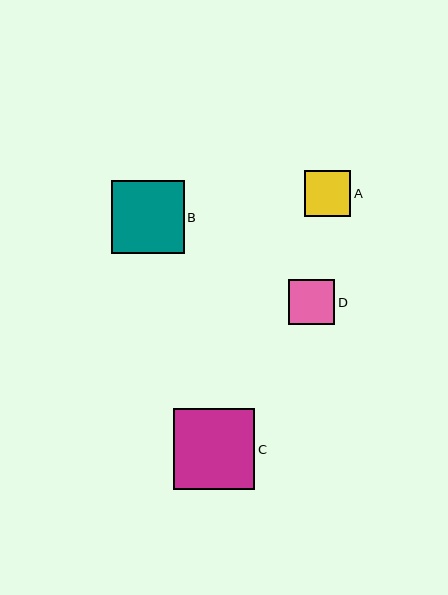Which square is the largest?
Square C is the largest with a size of approximately 82 pixels.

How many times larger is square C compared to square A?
Square C is approximately 1.8 times the size of square A.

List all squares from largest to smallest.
From largest to smallest: C, B, A, D.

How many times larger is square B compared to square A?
Square B is approximately 1.6 times the size of square A.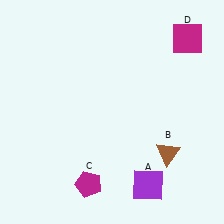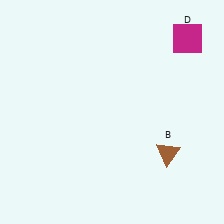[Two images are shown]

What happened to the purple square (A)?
The purple square (A) was removed in Image 2. It was in the bottom-right area of Image 1.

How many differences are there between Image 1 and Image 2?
There are 2 differences between the two images.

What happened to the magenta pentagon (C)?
The magenta pentagon (C) was removed in Image 2. It was in the bottom-left area of Image 1.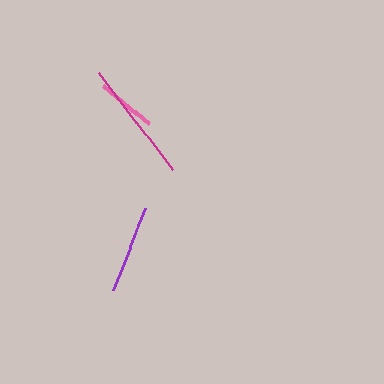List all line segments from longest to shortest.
From longest to shortest: magenta, purple, pink.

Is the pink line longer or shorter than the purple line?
The purple line is longer than the pink line.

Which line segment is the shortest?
The pink line is the shortest at approximately 60 pixels.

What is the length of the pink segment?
The pink segment is approximately 60 pixels long.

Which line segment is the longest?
The magenta line is the longest at approximately 122 pixels.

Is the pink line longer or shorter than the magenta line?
The magenta line is longer than the pink line.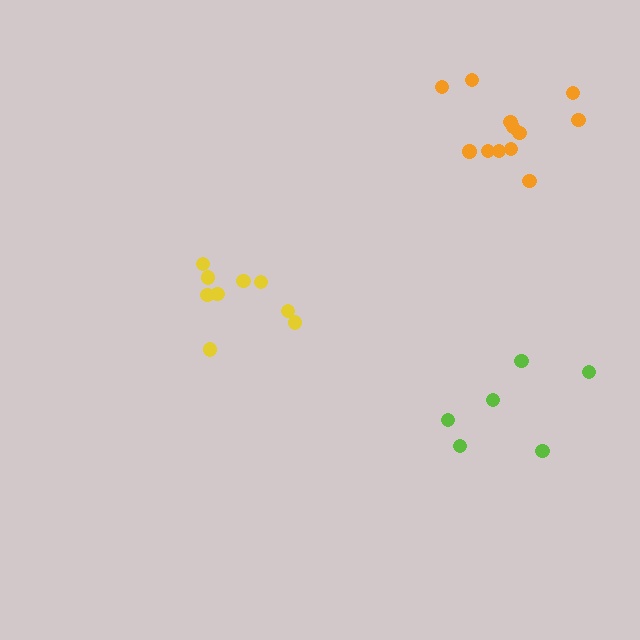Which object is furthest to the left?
The yellow cluster is leftmost.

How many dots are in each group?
Group 1: 9 dots, Group 2: 12 dots, Group 3: 6 dots (27 total).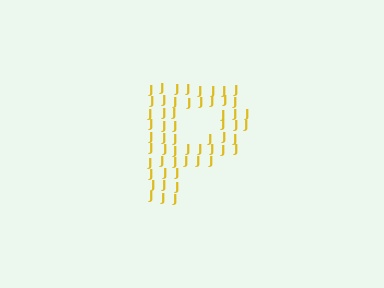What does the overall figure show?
The overall figure shows the letter P.